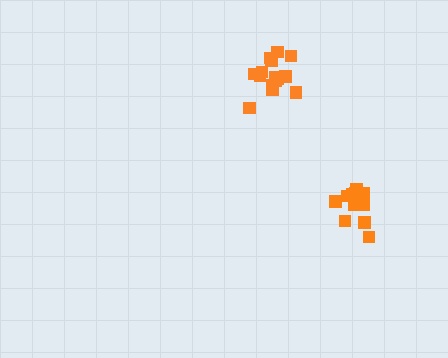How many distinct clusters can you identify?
There are 2 distinct clusters.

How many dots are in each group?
Group 1: 15 dots, Group 2: 11 dots (26 total).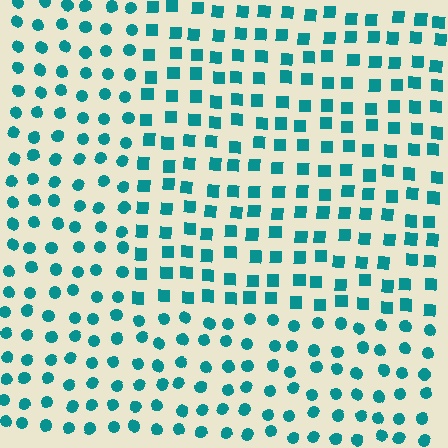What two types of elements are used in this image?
The image uses squares inside the rectangle region and circles outside it.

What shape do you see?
I see a rectangle.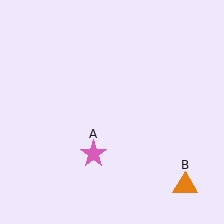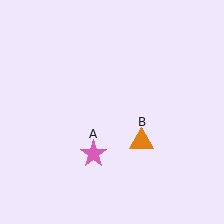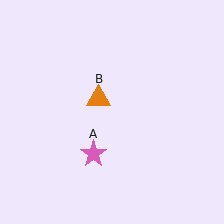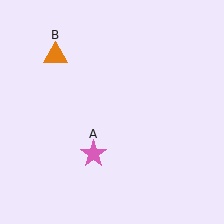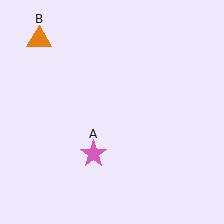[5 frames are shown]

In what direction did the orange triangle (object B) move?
The orange triangle (object B) moved up and to the left.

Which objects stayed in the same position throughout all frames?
Pink star (object A) remained stationary.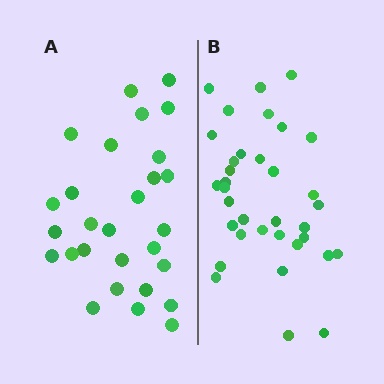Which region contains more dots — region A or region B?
Region B (the right region) has more dots.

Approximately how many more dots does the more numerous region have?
Region B has roughly 8 or so more dots than region A.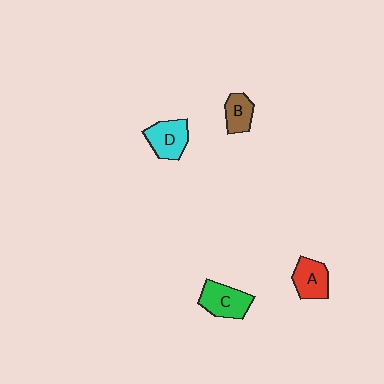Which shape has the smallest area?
Shape B (brown).